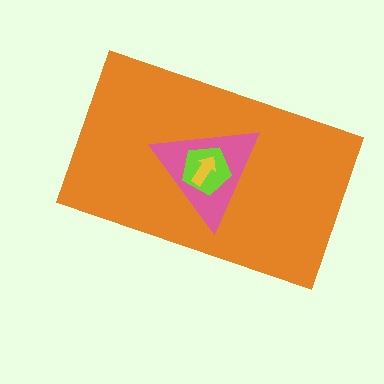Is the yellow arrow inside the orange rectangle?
Yes.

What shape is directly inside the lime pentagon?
The yellow arrow.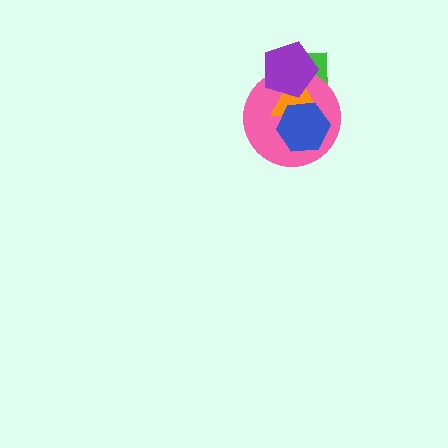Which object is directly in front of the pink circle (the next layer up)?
The orange triangle is directly in front of the pink circle.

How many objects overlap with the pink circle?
4 objects overlap with the pink circle.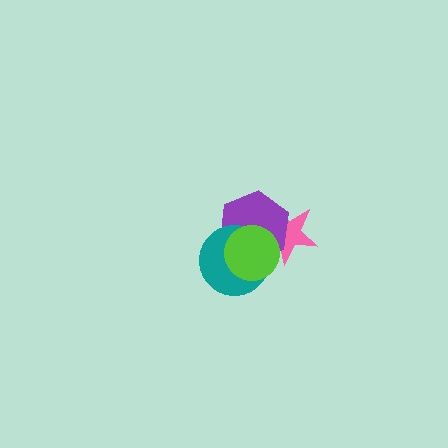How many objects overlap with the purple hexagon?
3 objects overlap with the purple hexagon.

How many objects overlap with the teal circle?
3 objects overlap with the teal circle.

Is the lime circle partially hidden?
No, no other shape covers it.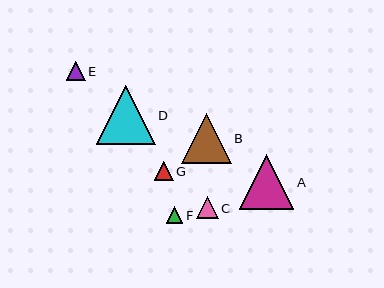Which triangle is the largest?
Triangle D is the largest with a size of approximately 59 pixels.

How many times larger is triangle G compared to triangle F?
Triangle G is approximately 1.2 times the size of triangle F.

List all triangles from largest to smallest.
From largest to smallest: D, A, B, C, G, E, F.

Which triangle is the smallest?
Triangle F is the smallest with a size of approximately 16 pixels.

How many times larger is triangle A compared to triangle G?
Triangle A is approximately 2.9 times the size of triangle G.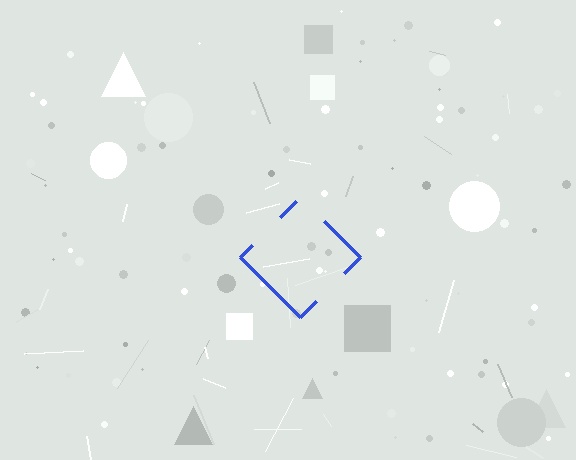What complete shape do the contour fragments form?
The contour fragments form a diamond.